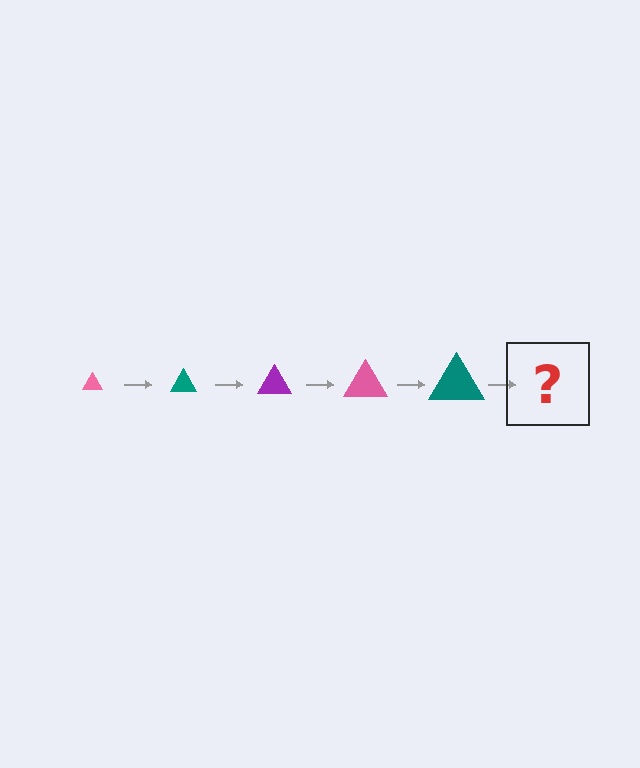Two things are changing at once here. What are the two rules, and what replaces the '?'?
The two rules are that the triangle grows larger each step and the color cycles through pink, teal, and purple. The '?' should be a purple triangle, larger than the previous one.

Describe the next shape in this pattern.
It should be a purple triangle, larger than the previous one.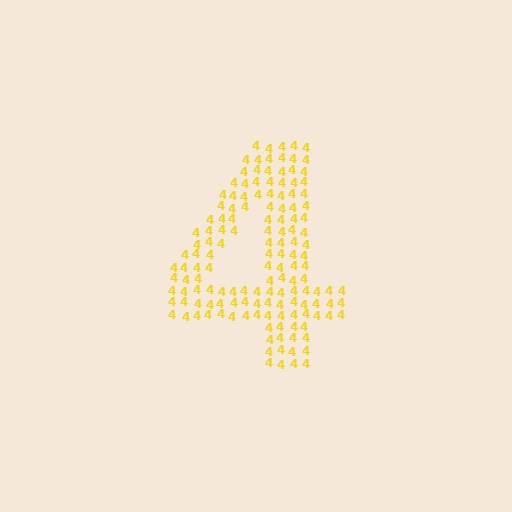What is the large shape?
The large shape is the digit 4.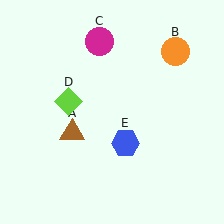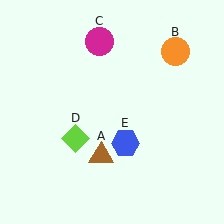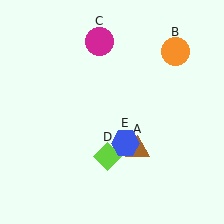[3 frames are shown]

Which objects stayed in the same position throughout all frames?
Orange circle (object B) and magenta circle (object C) and blue hexagon (object E) remained stationary.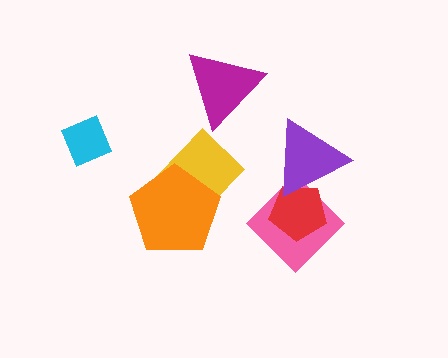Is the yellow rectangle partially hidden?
Yes, it is partially covered by another shape.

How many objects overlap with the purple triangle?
2 objects overlap with the purple triangle.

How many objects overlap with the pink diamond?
2 objects overlap with the pink diamond.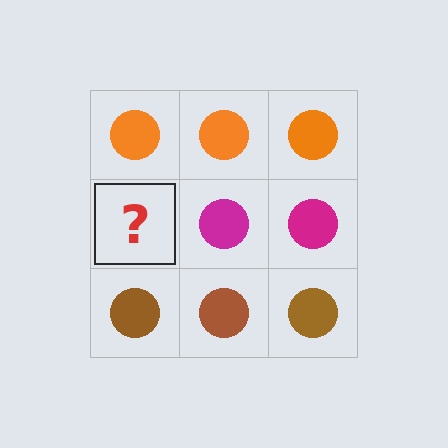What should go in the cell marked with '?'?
The missing cell should contain a magenta circle.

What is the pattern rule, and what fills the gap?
The rule is that each row has a consistent color. The gap should be filled with a magenta circle.